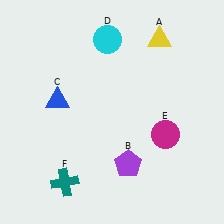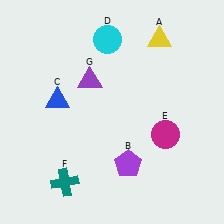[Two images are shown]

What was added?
A purple triangle (G) was added in Image 2.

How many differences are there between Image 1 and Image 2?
There is 1 difference between the two images.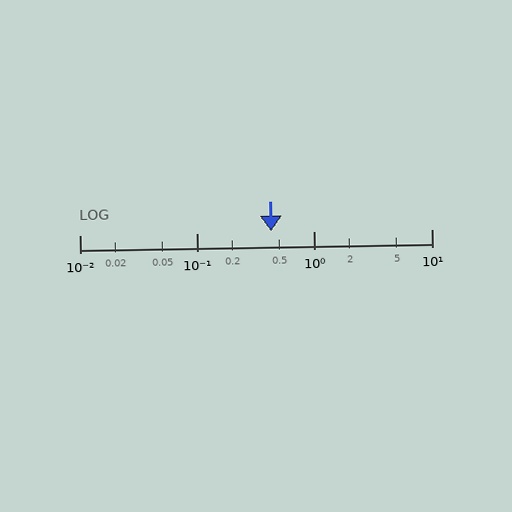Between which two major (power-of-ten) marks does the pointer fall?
The pointer is between 0.1 and 1.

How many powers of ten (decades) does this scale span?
The scale spans 3 decades, from 0.01 to 10.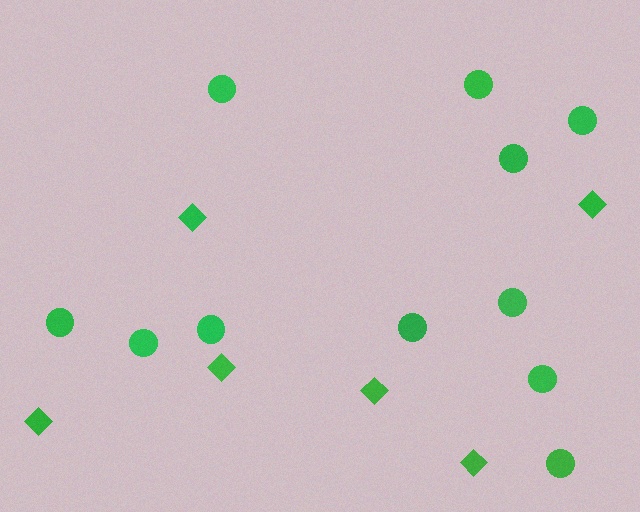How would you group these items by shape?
There are 2 groups: one group of diamonds (6) and one group of circles (11).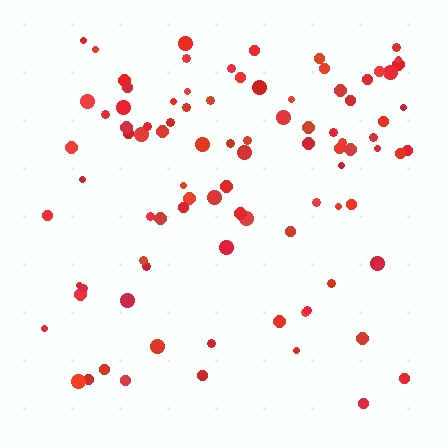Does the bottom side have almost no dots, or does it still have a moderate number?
Still a moderate number, just noticeably fewer than the top.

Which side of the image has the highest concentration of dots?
The top.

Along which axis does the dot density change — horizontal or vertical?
Vertical.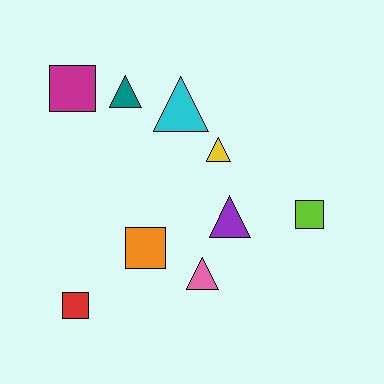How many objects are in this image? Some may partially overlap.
There are 9 objects.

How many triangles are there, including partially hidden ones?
There are 5 triangles.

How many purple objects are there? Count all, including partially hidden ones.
There is 1 purple object.